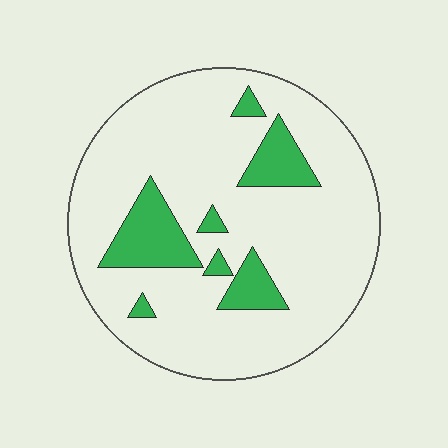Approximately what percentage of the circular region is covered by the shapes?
Approximately 15%.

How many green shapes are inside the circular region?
7.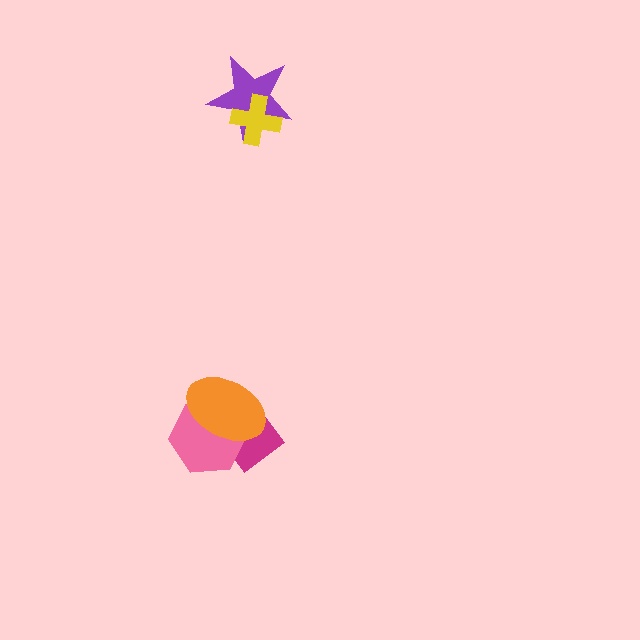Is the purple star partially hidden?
Yes, it is partially covered by another shape.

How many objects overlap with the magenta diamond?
2 objects overlap with the magenta diamond.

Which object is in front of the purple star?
The yellow cross is in front of the purple star.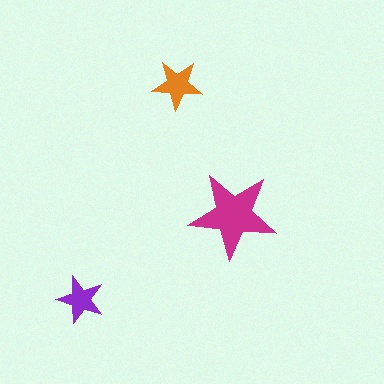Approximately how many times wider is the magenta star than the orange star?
About 1.5 times wider.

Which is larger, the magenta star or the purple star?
The magenta one.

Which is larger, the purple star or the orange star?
The orange one.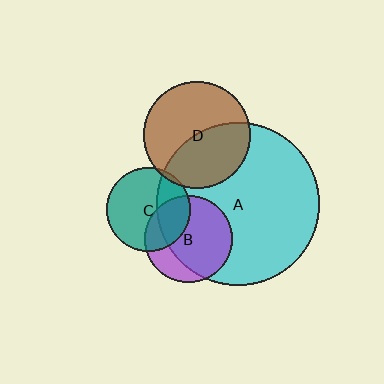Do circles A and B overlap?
Yes.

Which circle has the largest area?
Circle A (cyan).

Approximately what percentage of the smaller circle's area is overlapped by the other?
Approximately 75%.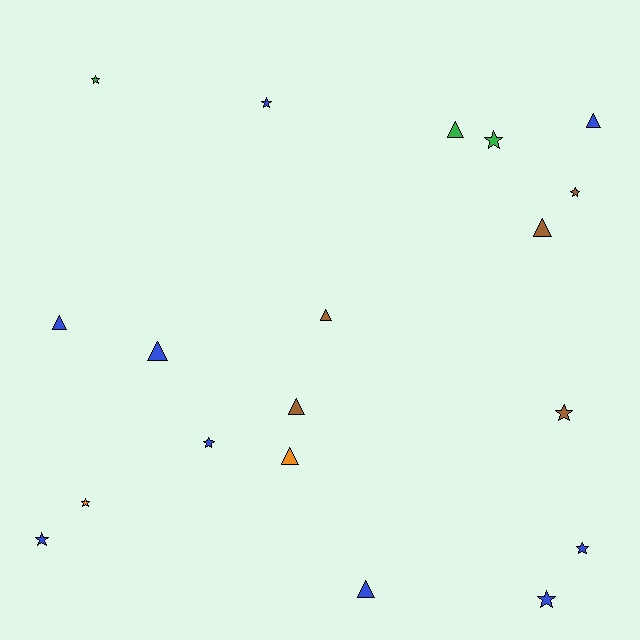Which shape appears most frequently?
Star, with 10 objects.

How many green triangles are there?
There is 1 green triangle.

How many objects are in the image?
There are 19 objects.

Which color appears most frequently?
Blue, with 9 objects.